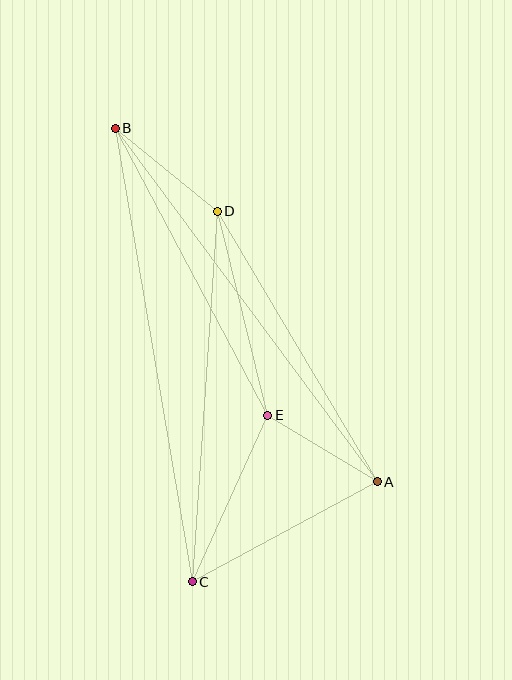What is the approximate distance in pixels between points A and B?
The distance between A and B is approximately 440 pixels.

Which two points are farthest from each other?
Points B and C are farthest from each other.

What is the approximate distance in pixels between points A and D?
The distance between A and D is approximately 314 pixels.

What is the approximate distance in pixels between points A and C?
The distance between A and C is approximately 210 pixels.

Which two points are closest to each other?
Points A and E are closest to each other.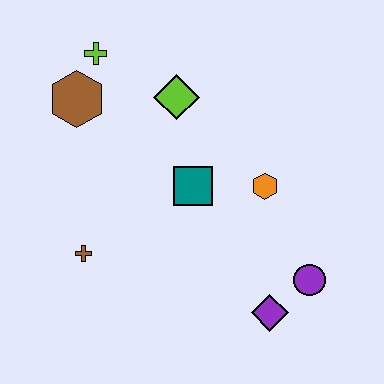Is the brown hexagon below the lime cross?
Yes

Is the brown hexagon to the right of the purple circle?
No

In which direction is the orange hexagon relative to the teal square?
The orange hexagon is to the right of the teal square.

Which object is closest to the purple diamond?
The purple circle is closest to the purple diamond.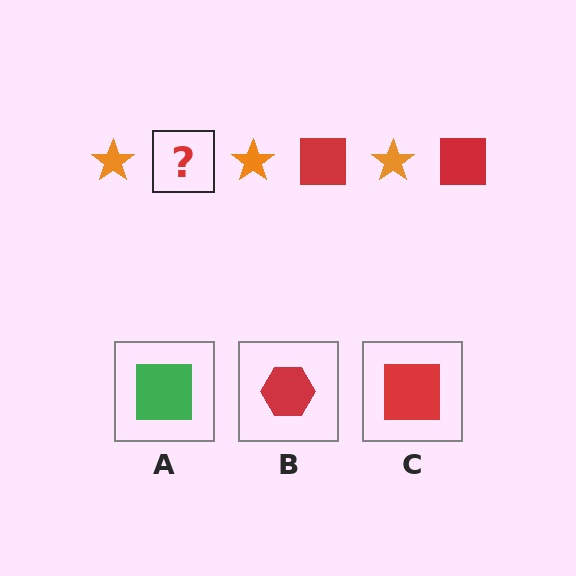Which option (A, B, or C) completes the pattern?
C.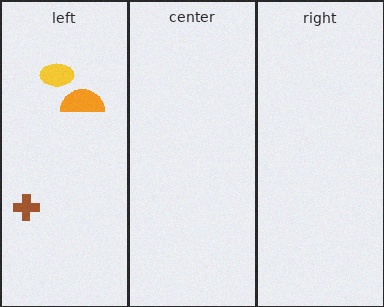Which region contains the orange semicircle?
The left region.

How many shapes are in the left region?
3.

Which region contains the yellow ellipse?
The left region.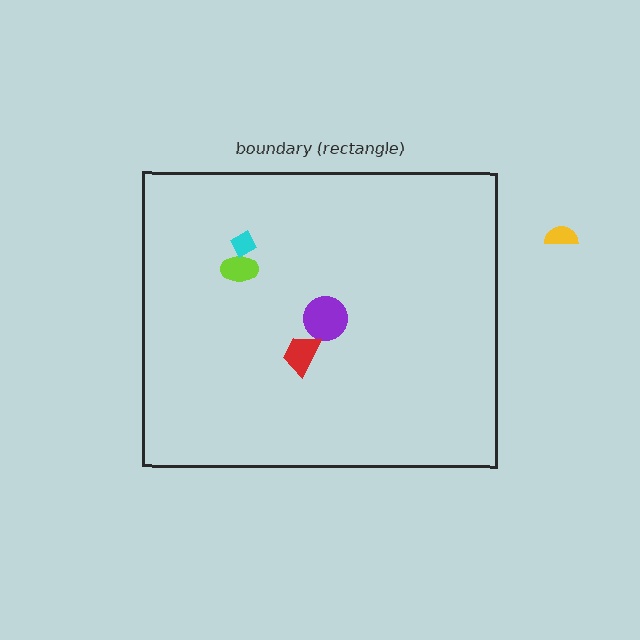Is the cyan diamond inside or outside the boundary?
Inside.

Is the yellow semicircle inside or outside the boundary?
Outside.